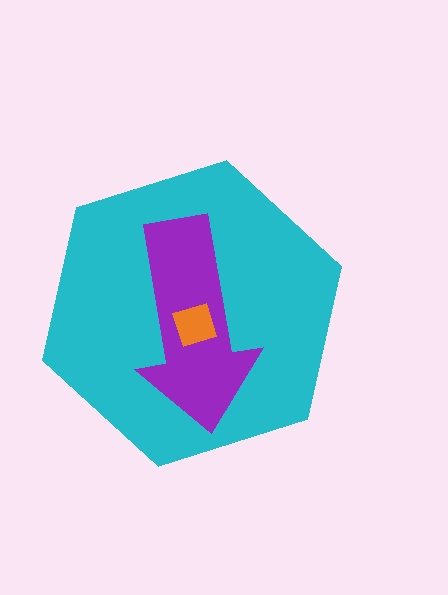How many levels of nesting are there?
3.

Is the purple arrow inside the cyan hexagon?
Yes.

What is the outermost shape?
The cyan hexagon.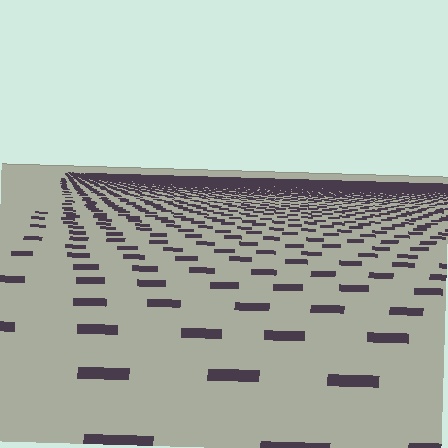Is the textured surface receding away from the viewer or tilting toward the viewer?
The surface is receding away from the viewer. Texture elements get smaller and denser toward the top.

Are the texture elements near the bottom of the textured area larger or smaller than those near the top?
Larger. Near the bottom, elements are closer to the viewer and appear at a bigger on-screen size.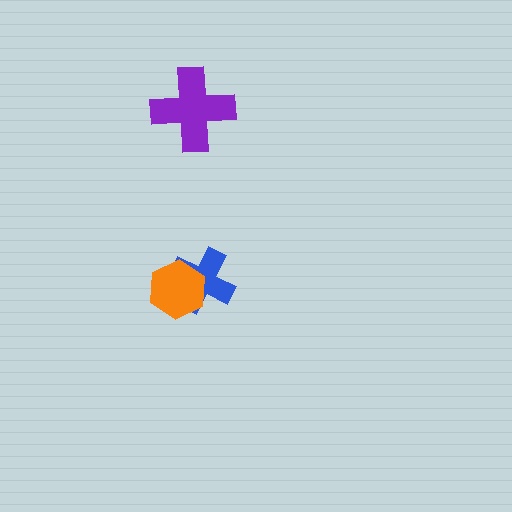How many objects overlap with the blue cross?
1 object overlaps with the blue cross.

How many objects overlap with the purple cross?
0 objects overlap with the purple cross.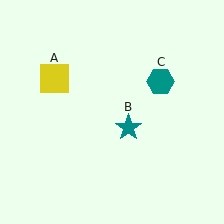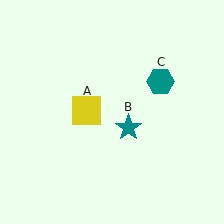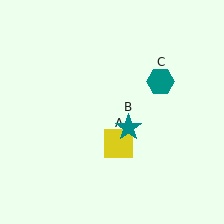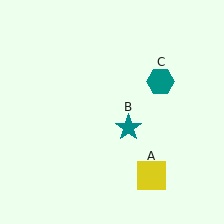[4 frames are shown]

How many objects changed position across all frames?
1 object changed position: yellow square (object A).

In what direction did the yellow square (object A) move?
The yellow square (object A) moved down and to the right.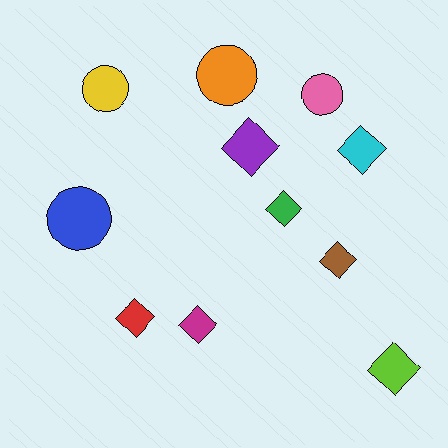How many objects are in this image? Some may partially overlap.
There are 11 objects.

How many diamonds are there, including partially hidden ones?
There are 7 diamonds.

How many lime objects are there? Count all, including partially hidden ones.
There is 1 lime object.